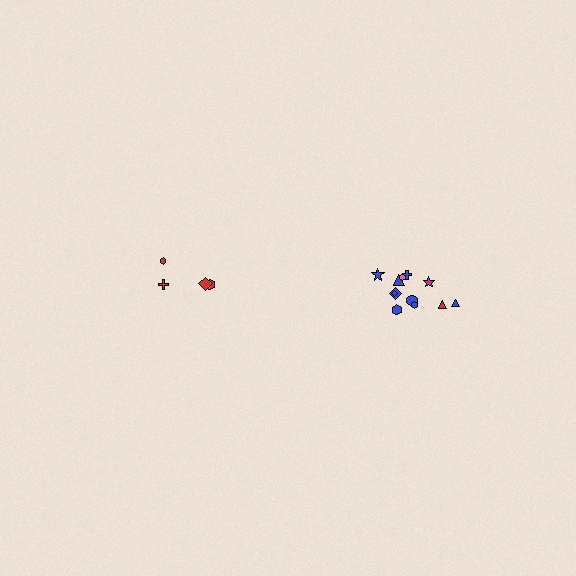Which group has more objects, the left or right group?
The right group.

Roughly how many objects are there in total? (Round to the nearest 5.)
Roughly 15 objects in total.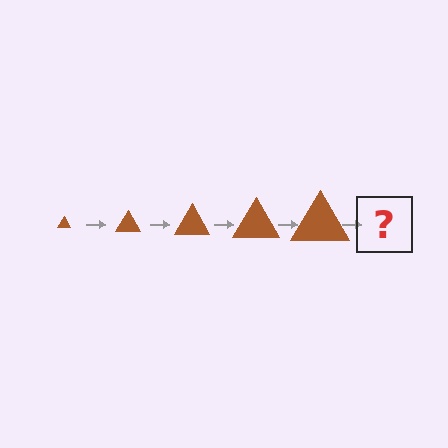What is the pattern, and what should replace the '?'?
The pattern is that the triangle gets progressively larger each step. The '?' should be a brown triangle, larger than the previous one.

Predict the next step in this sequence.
The next step is a brown triangle, larger than the previous one.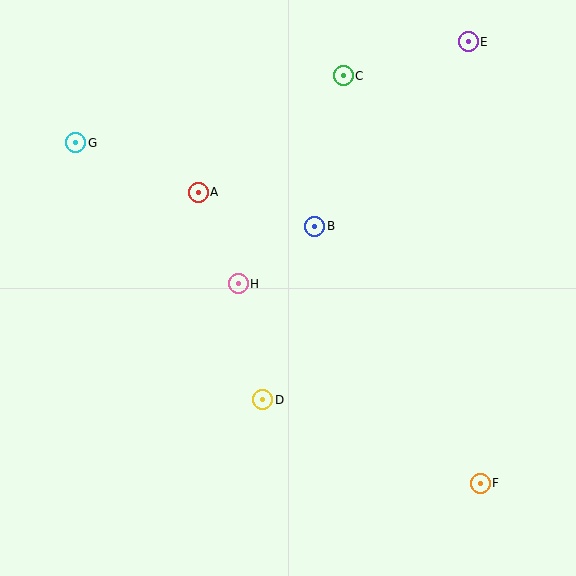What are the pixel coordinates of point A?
Point A is at (198, 192).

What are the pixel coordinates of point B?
Point B is at (315, 226).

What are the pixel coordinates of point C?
Point C is at (343, 76).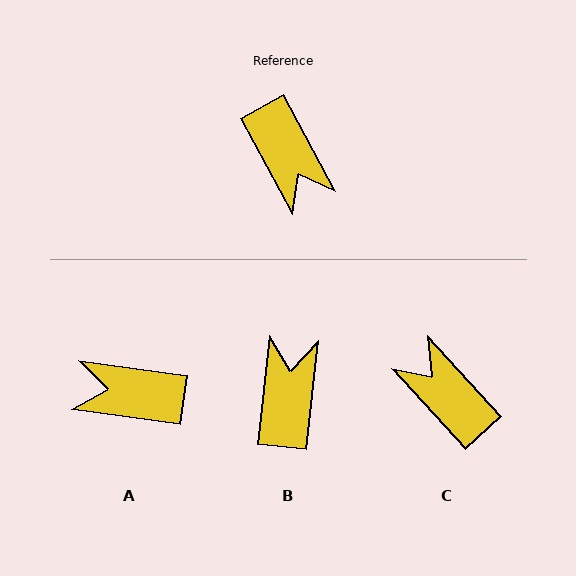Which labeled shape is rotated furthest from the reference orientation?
C, about 166 degrees away.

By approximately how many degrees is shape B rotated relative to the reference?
Approximately 146 degrees counter-clockwise.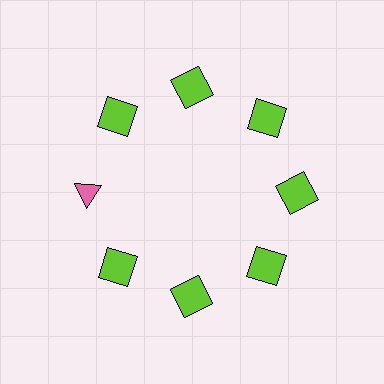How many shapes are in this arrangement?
There are 8 shapes arranged in a ring pattern.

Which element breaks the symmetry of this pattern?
The pink triangle at roughly the 9 o'clock position breaks the symmetry. All other shapes are lime squares.